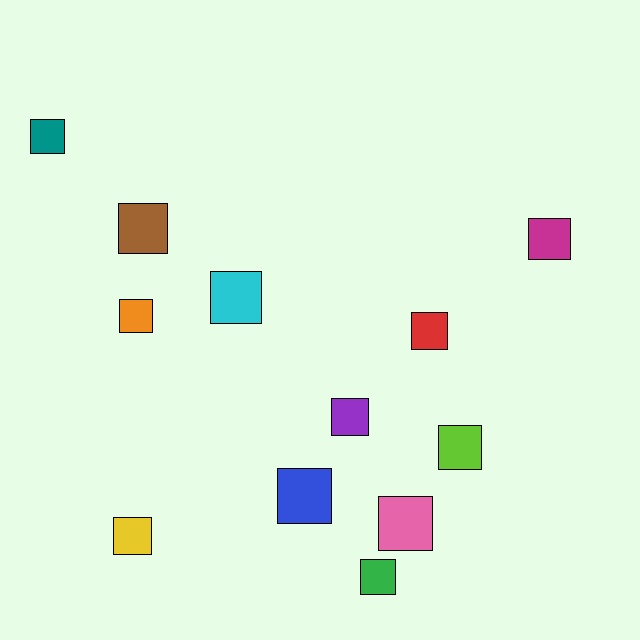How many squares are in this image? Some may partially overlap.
There are 12 squares.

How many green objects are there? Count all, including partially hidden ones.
There is 1 green object.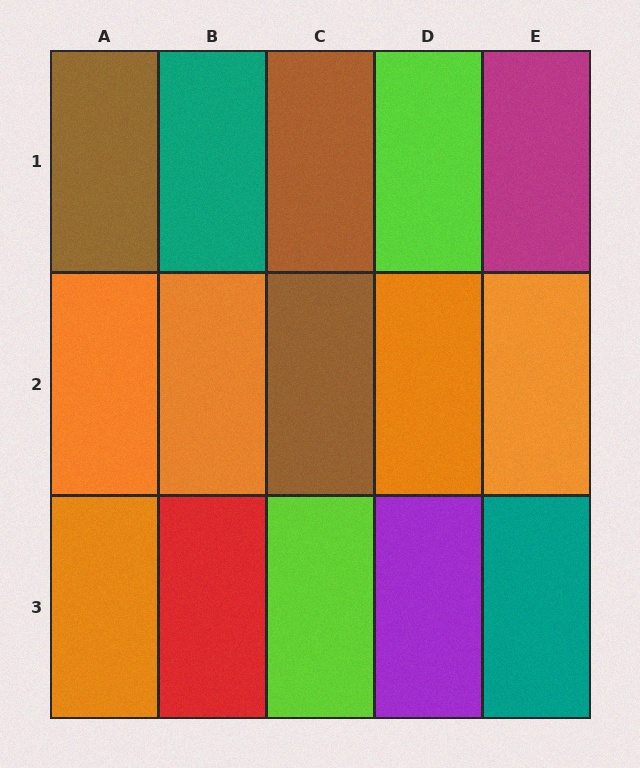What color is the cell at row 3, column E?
Teal.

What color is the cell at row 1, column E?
Magenta.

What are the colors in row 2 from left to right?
Orange, orange, brown, orange, orange.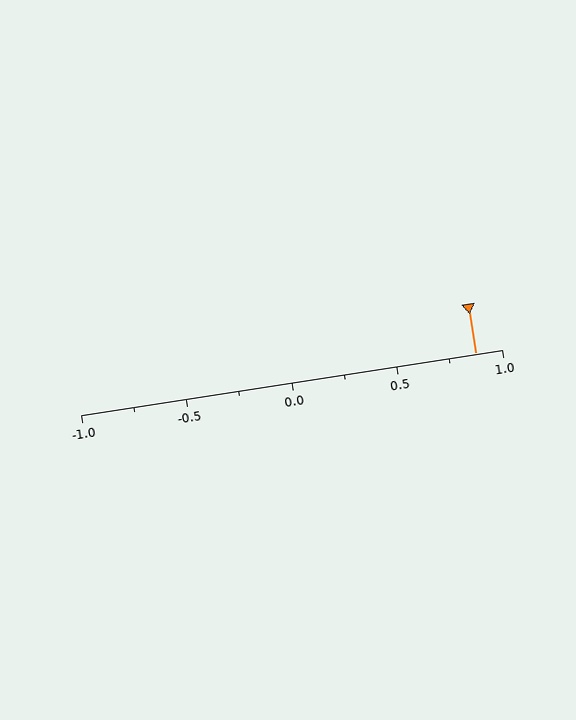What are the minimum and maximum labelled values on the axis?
The axis runs from -1.0 to 1.0.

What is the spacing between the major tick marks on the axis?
The major ticks are spaced 0.5 apart.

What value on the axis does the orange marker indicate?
The marker indicates approximately 0.88.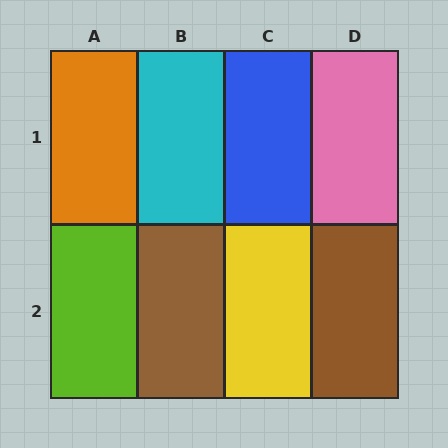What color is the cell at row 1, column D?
Pink.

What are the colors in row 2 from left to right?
Lime, brown, yellow, brown.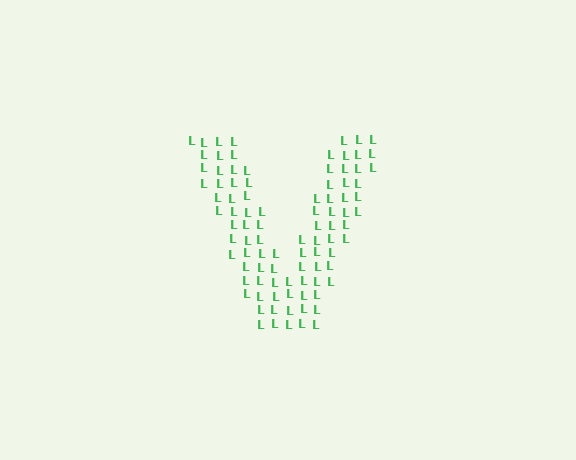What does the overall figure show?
The overall figure shows the letter V.